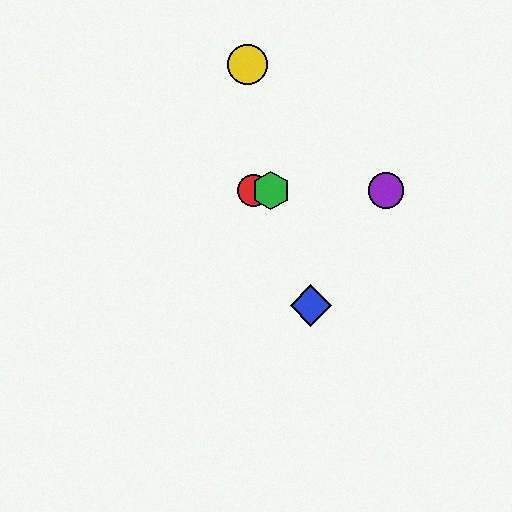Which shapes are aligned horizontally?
The red circle, the green hexagon, the purple circle are aligned horizontally.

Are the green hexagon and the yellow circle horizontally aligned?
No, the green hexagon is at y≈191 and the yellow circle is at y≈65.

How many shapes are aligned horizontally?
3 shapes (the red circle, the green hexagon, the purple circle) are aligned horizontally.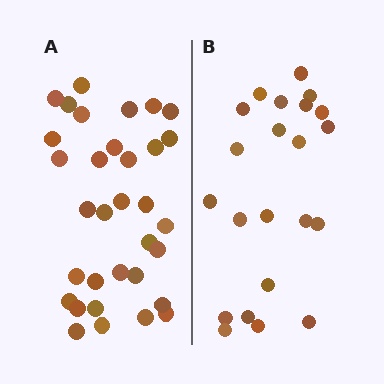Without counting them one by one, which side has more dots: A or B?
Region A (the left region) has more dots.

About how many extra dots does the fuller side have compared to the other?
Region A has roughly 12 or so more dots than region B.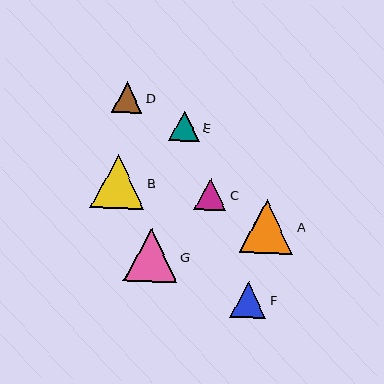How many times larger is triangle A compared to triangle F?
Triangle A is approximately 1.5 times the size of triangle F.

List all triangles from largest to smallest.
From largest to smallest: B, A, G, F, C, E, D.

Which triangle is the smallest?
Triangle D is the smallest with a size of approximately 31 pixels.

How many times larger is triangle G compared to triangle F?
Triangle G is approximately 1.5 times the size of triangle F.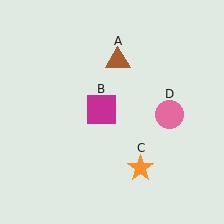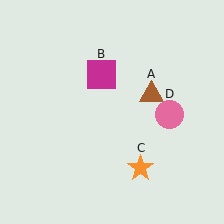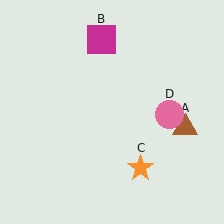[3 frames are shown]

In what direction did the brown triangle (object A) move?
The brown triangle (object A) moved down and to the right.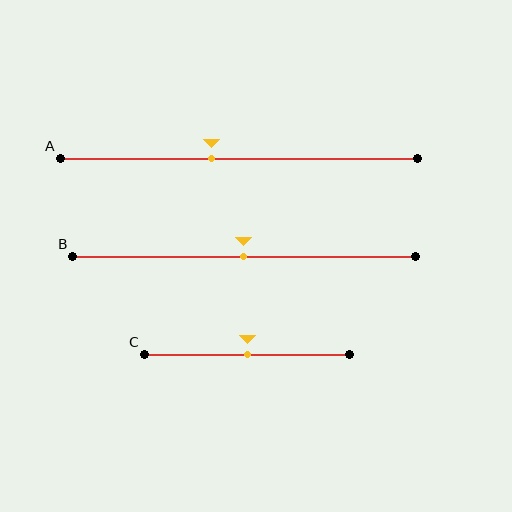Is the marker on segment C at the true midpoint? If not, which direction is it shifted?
Yes, the marker on segment C is at the true midpoint.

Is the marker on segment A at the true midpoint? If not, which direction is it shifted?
No, the marker on segment A is shifted to the left by about 8% of the segment length.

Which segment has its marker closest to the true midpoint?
Segment B has its marker closest to the true midpoint.